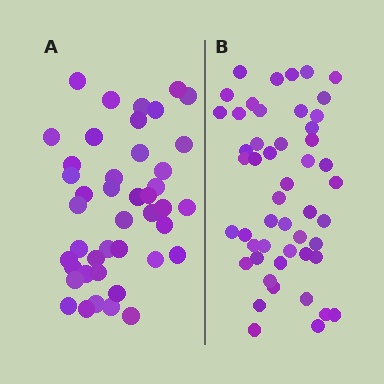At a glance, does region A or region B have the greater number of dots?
Region B (the right region) has more dots.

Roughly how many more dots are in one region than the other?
Region B has roughly 8 or so more dots than region A.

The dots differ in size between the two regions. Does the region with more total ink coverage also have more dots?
No. Region A has more total ink coverage because its dots are larger, but region B actually contains more individual dots. Total area can be misleading — the number of items is what matters here.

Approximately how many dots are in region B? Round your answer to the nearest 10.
About 50 dots.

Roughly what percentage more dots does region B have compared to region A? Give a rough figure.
About 15% more.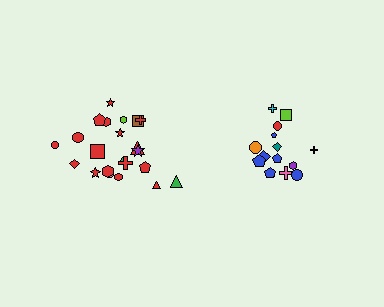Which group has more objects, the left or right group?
The left group.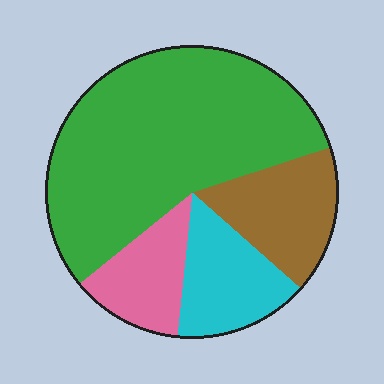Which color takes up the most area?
Green, at roughly 55%.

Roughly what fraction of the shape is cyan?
Cyan covers roughly 15% of the shape.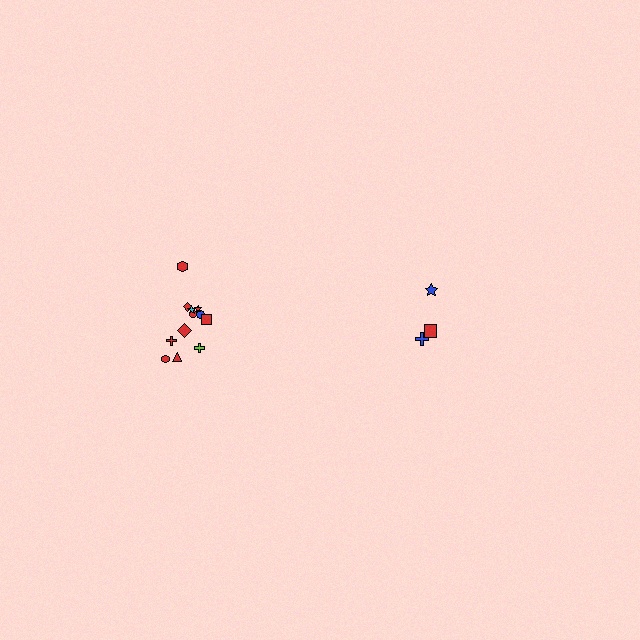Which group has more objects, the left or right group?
The left group.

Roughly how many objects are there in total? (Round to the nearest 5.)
Roughly 15 objects in total.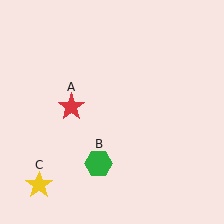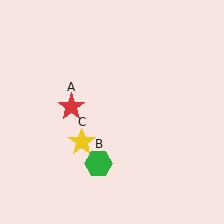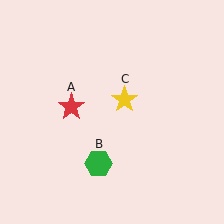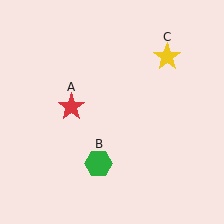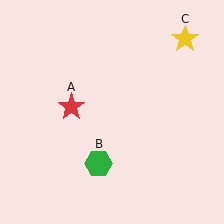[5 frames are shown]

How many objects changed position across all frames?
1 object changed position: yellow star (object C).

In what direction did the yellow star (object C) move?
The yellow star (object C) moved up and to the right.